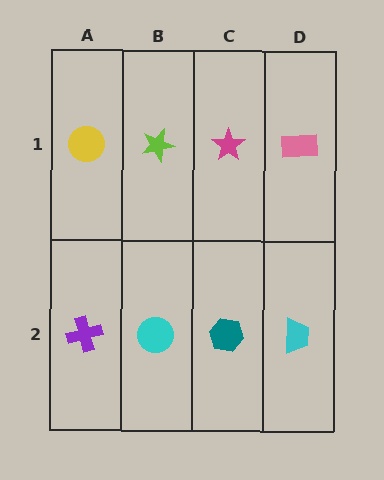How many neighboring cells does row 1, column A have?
2.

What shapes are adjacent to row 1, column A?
A purple cross (row 2, column A), a lime star (row 1, column B).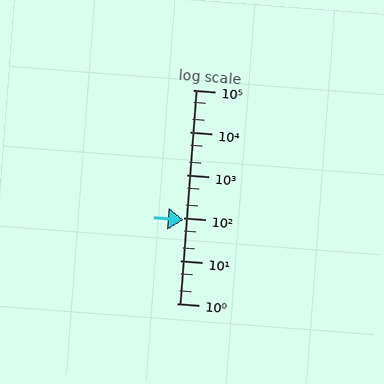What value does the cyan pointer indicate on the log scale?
The pointer indicates approximately 90.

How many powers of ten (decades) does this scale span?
The scale spans 5 decades, from 1 to 100000.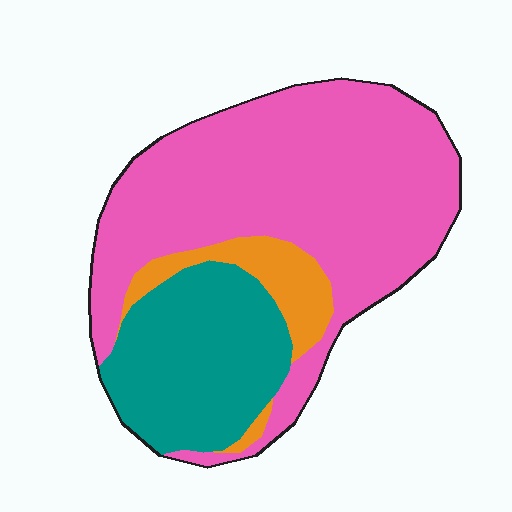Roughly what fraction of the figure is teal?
Teal covers roughly 25% of the figure.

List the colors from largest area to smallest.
From largest to smallest: pink, teal, orange.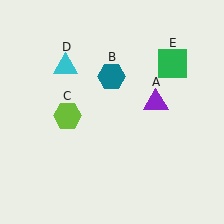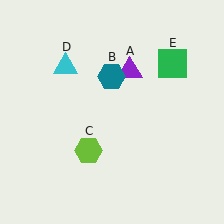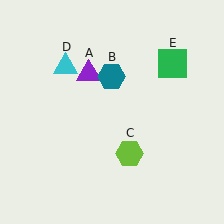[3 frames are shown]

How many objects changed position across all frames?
2 objects changed position: purple triangle (object A), lime hexagon (object C).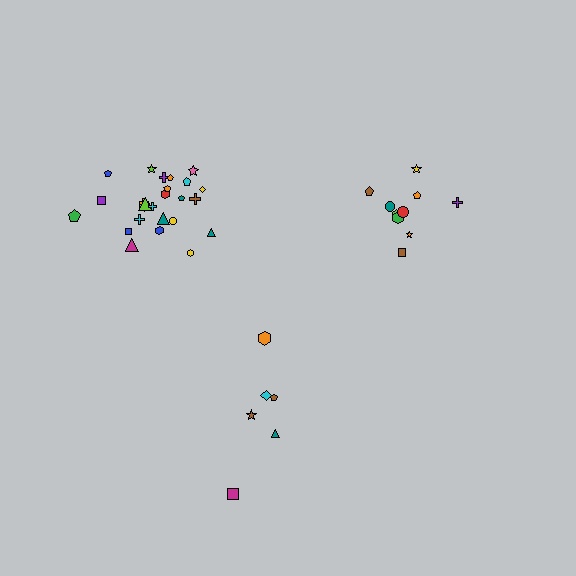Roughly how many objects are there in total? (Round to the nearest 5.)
Roughly 40 objects in total.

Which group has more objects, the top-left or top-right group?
The top-left group.